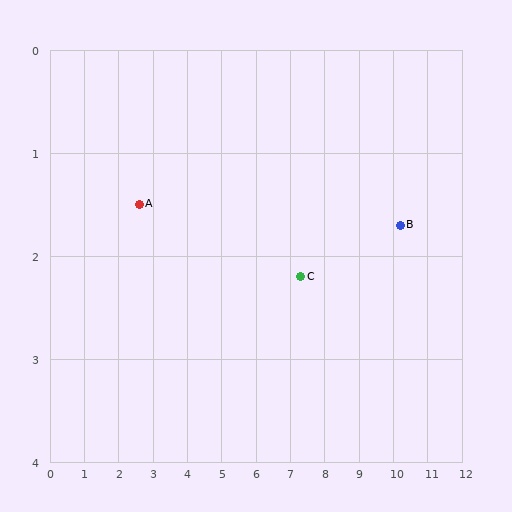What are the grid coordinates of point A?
Point A is at approximately (2.6, 1.5).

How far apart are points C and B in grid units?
Points C and B are about 2.9 grid units apart.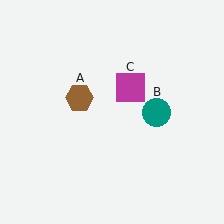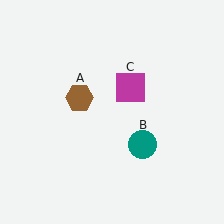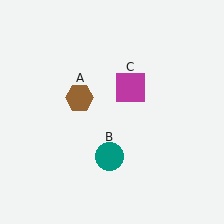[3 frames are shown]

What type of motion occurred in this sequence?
The teal circle (object B) rotated clockwise around the center of the scene.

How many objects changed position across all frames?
1 object changed position: teal circle (object B).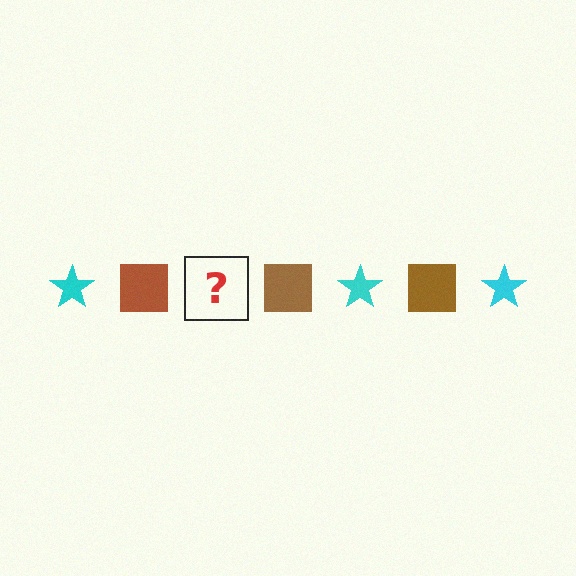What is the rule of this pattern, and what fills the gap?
The rule is that the pattern alternates between cyan star and brown square. The gap should be filled with a cyan star.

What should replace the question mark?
The question mark should be replaced with a cyan star.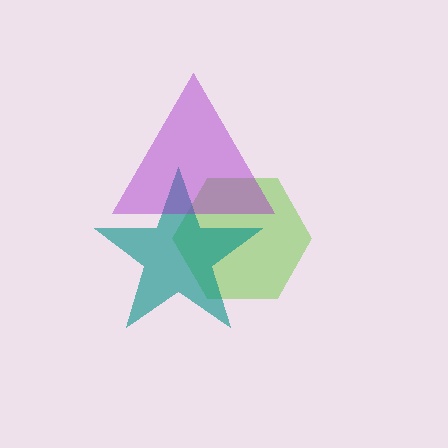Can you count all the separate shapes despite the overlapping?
Yes, there are 3 separate shapes.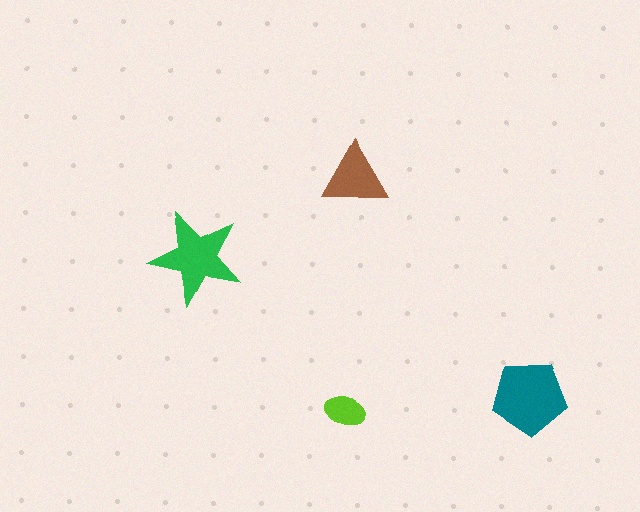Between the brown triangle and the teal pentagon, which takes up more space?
The teal pentagon.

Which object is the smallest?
The lime ellipse.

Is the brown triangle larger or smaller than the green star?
Smaller.